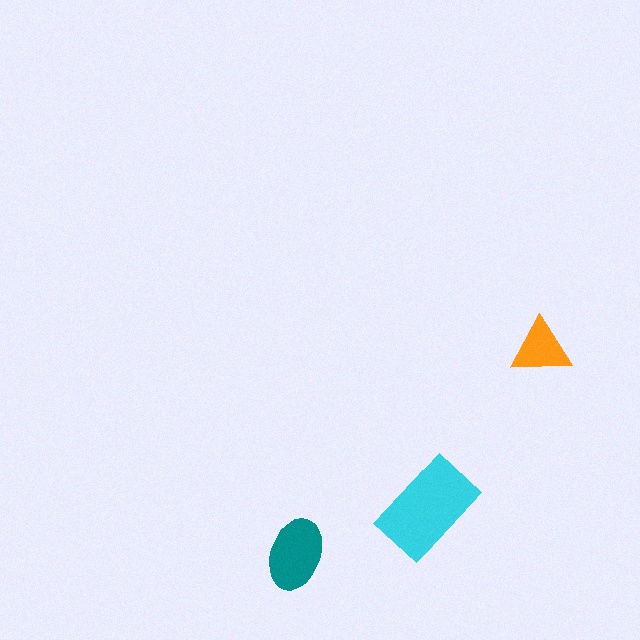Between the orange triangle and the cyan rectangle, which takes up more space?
The cyan rectangle.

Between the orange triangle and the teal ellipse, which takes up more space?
The teal ellipse.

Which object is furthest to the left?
The teal ellipse is leftmost.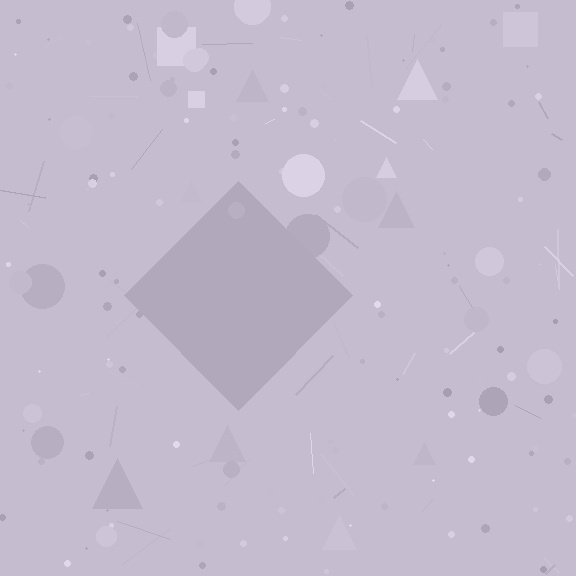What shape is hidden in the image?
A diamond is hidden in the image.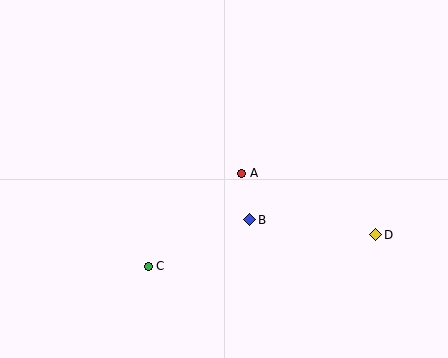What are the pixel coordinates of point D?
Point D is at (376, 235).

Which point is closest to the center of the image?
Point A at (242, 173) is closest to the center.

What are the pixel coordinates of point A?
Point A is at (242, 173).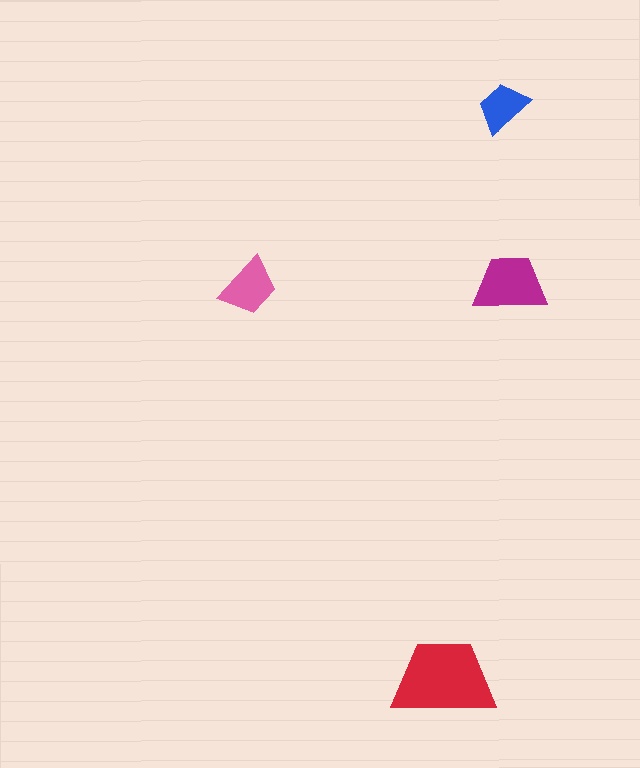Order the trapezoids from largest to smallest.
the red one, the magenta one, the pink one, the blue one.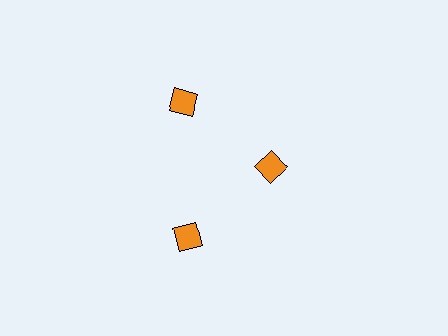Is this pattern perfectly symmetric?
No. The 3 orange diamonds are arranged in a ring, but one element near the 3 o'clock position is pulled inward toward the center, breaking the 3-fold rotational symmetry.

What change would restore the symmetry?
The symmetry would be restored by moving it outward, back onto the ring so that all 3 diamonds sit at equal angles and equal distance from the center.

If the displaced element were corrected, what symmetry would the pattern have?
It would have 3-fold rotational symmetry — the pattern would map onto itself every 120 degrees.